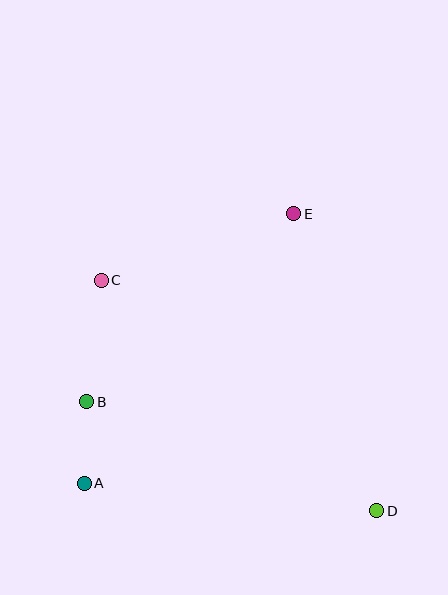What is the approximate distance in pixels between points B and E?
The distance between B and E is approximately 280 pixels.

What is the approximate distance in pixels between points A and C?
The distance between A and C is approximately 204 pixels.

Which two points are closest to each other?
Points A and B are closest to each other.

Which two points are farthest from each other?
Points C and D are farthest from each other.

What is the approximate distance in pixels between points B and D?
The distance between B and D is approximately 310 pixels.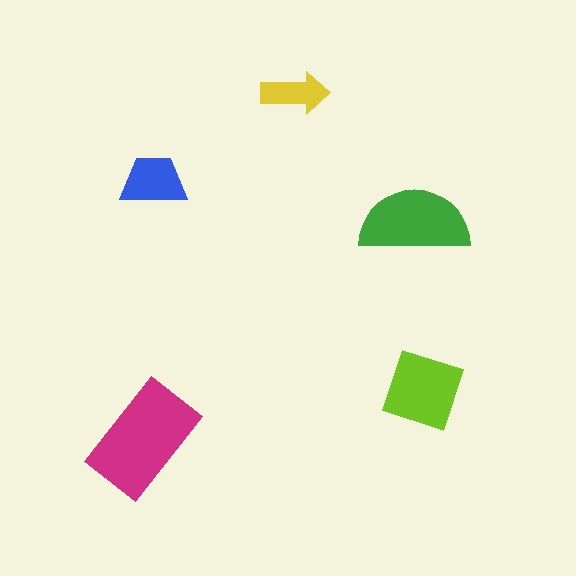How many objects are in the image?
There are 5 objects in the image.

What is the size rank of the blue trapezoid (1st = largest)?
4th.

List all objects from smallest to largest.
The yellow arrow, the blue trapezoid, the lime diamond, the green semicircle, the magenta rectangle.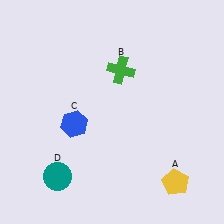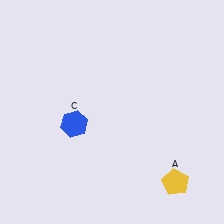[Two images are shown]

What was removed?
The green cross (B), the teal circle (D) were removed in Image 2.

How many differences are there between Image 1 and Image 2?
There are 2 differences between the two images.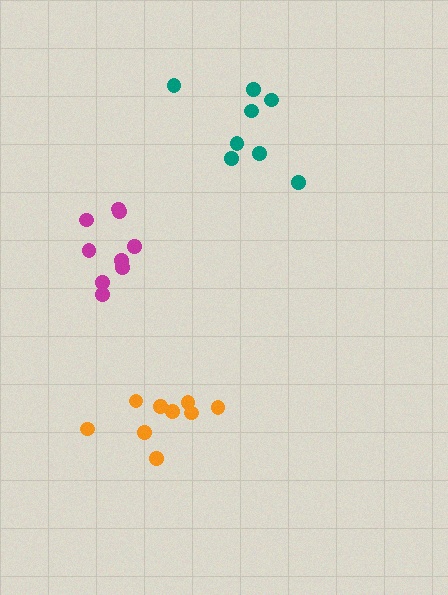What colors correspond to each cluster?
The clusters are colored: teal, magenta, orange.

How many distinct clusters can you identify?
There are 3 distinct clusters.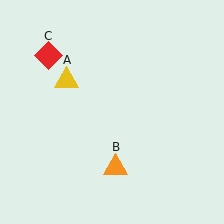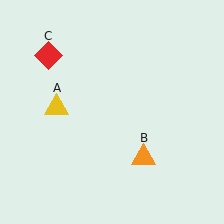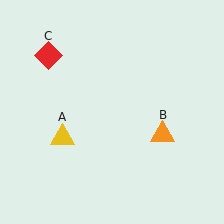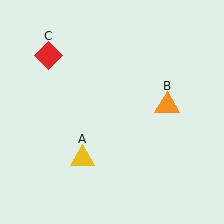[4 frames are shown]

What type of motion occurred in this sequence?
The yellow triangle (object A), orange triangle (object B) rotated counterclockwise around the center of the scene.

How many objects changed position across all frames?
2 objects changed position: yellow triangle (object A), orange triangle (object B).